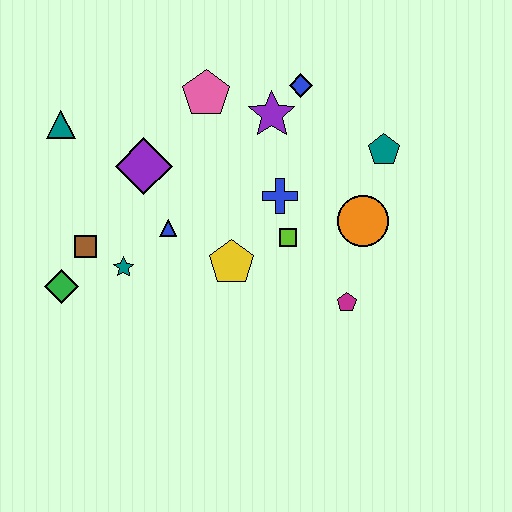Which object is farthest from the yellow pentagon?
The teal triangle is farthest from the yellow pentagon.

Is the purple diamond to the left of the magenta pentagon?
Yes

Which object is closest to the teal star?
The brown square is closest to the teal star.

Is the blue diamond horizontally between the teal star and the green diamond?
No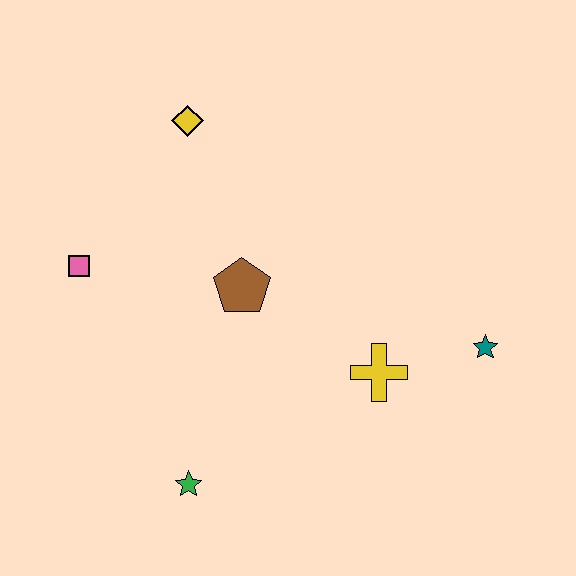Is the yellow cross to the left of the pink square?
No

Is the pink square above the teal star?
Yes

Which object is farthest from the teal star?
The pink square is farthest from the teal star.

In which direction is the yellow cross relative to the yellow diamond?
The yellow cross is below the yellow diamond.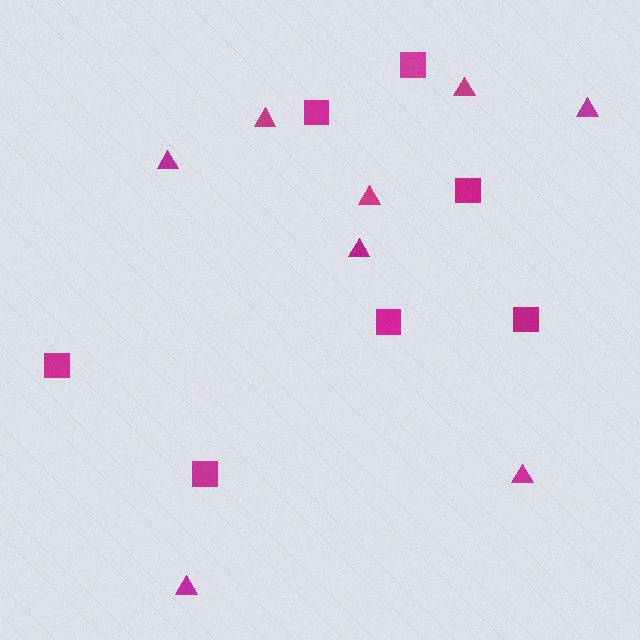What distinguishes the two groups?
There are 2 groups: one group of squares (7) and one group of triangles (8).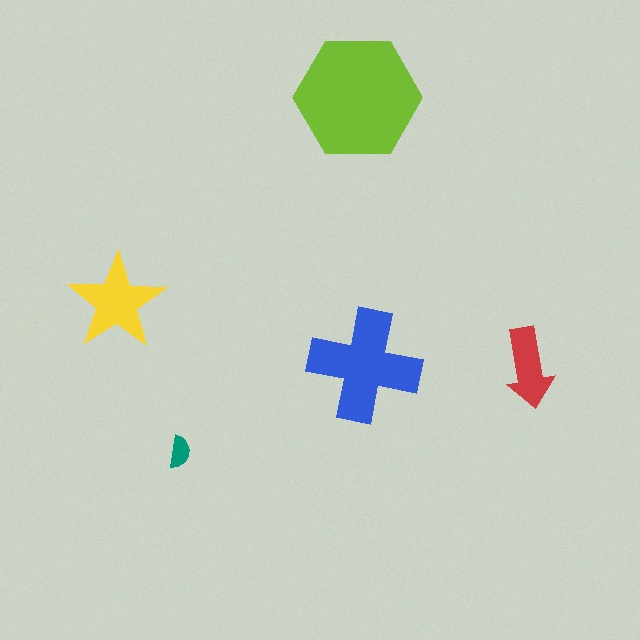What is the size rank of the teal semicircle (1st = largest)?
5th.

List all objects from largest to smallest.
The lime hexagon, the blue cross, the yellow star, the red arrow, the teal semicircle.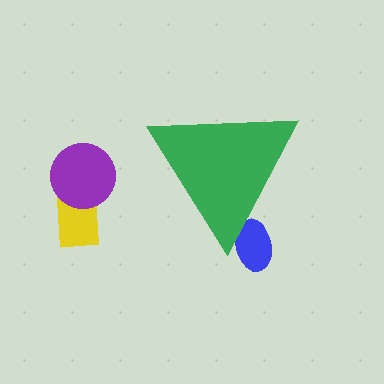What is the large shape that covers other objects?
A green triangle.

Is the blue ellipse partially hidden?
Yes, the blue ellipse is partially hidden behind the green triangle.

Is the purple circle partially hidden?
No, the purple circle is fully visible.